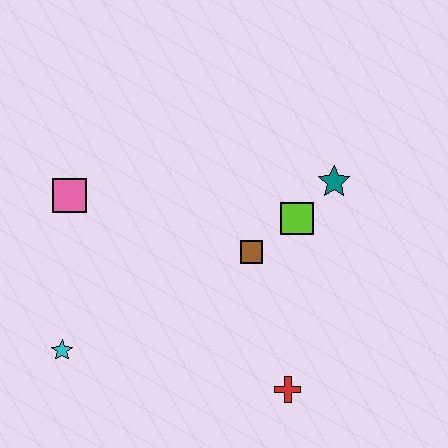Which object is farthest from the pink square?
The red cross is farthest from the pink square.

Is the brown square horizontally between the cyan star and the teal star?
Yes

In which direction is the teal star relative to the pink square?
The teal star is to the right of the pink square.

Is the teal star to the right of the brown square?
Yes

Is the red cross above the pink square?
No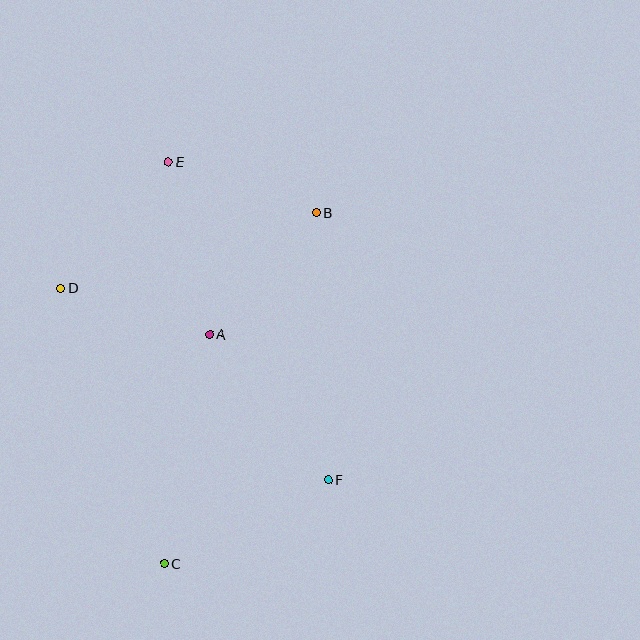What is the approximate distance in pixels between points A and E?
The distance between A and E is approximately 177 pixels.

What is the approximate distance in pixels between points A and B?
The distance between A and B is approximately 161 pixels.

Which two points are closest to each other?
Points B and E are closest to each other.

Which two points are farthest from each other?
Points C and E are farthest from each other.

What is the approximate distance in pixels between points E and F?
The distance between E and F is approximately 356 pixels.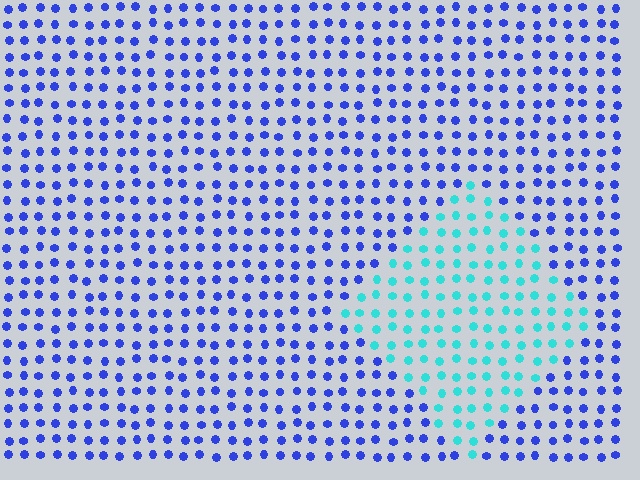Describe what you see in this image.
The image is filled with small blue elements in a uniform arrangement. A diamond-shaped region is visible where the elements are tinted to a slightly different hue, forming a subtle color boundary.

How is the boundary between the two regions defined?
The boundary is defined purely by a slight shift in hue (about 56 degrees). Spacing, size, and orientation are identical on both sides.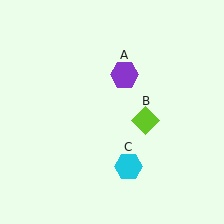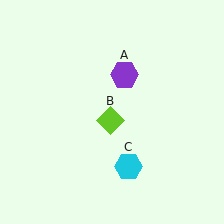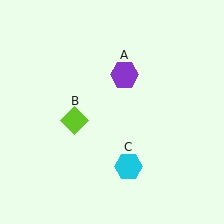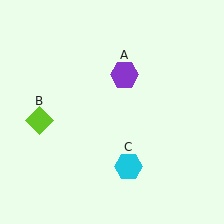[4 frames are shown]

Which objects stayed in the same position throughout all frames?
Purple hexagon (object A) and cyan hexagon (object C) remained stationary.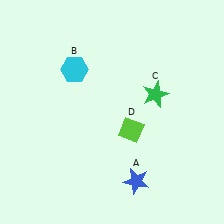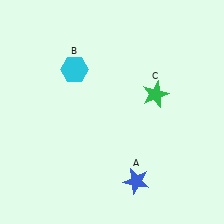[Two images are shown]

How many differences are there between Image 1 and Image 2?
There is 1 difference between the two images.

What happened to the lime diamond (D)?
The lime diamond (D) was removed in Image 2. It was in the bottom-right area of Image 1.